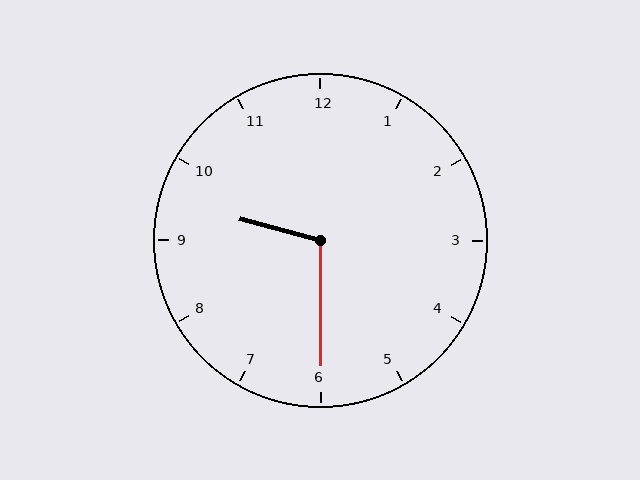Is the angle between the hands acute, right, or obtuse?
It is obtuse.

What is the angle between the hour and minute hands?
Approximately 105 degrees.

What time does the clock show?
9:30.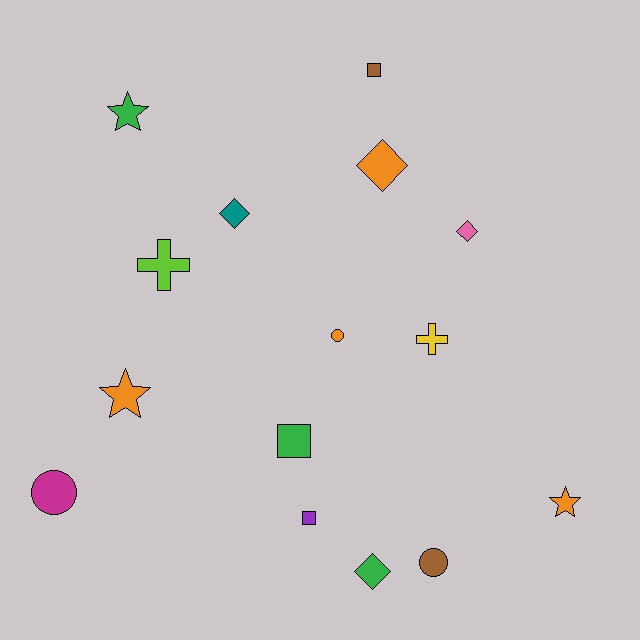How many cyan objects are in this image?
There are no cyan objects.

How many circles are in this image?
There are 3 circles.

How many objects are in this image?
There are 15 objects.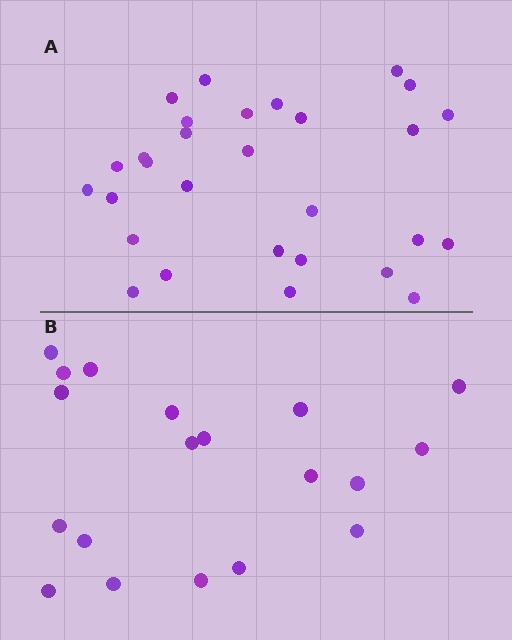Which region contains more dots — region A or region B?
Region A (the top region) has more dots.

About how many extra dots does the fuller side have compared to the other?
Region A has roughly 10 or so more dots than region B.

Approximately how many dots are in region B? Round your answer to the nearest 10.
About 20 dots. (The exact count is 19, which rounds to 20.)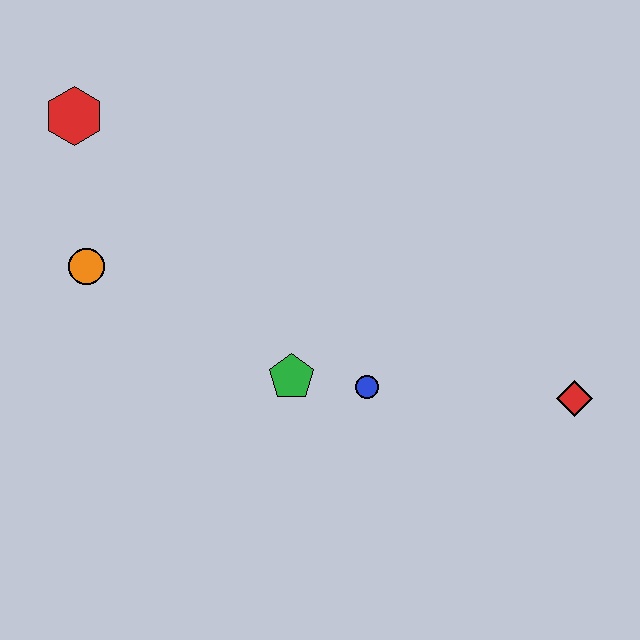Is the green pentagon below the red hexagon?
Yes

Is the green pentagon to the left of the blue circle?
Yes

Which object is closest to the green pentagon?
The blue circle is closest to the green pentagon.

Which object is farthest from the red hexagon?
The red diamond is farthest from the red hexagon.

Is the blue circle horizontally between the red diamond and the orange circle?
Yes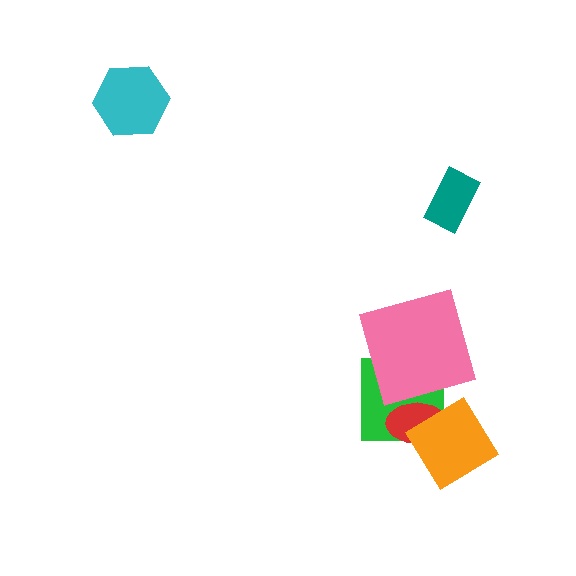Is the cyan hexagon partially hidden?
No, no other shape covers it.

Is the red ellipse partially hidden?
Yes, it is partially covered by another shape.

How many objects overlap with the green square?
3 objects overlap with the green square.